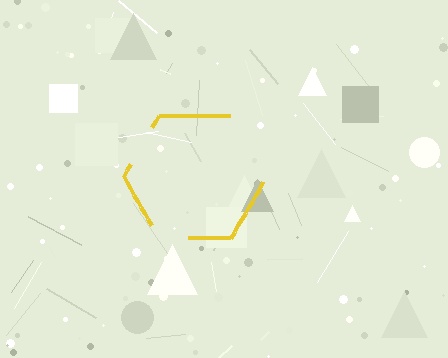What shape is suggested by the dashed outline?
The dashed outline suggests a hexagon.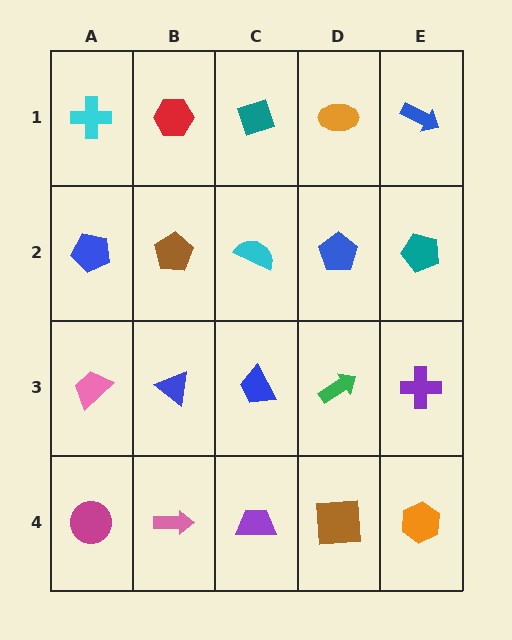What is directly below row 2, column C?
A blue trapezoid.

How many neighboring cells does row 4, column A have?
2.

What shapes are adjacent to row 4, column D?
A green arrow (row 3, column D), a purple trapezoid (row 4, column C), an orange hexagon (row 4, column E).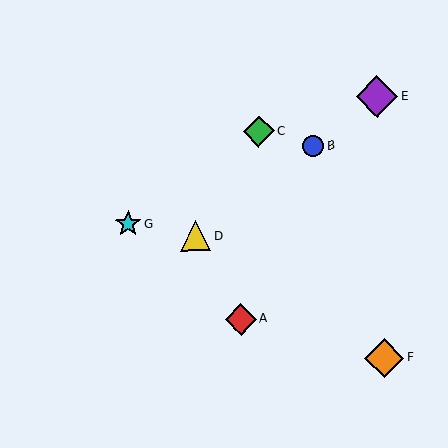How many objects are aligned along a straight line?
3 objects (B, D, E) are aligned along a straight line.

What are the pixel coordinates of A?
Object A is at (241, 319).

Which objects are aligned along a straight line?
Objects B, D, E are aligned along a straight line.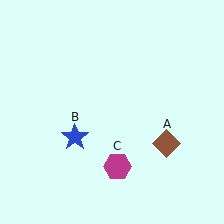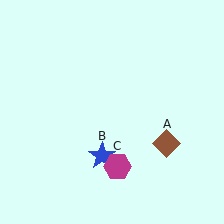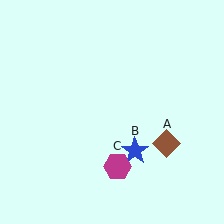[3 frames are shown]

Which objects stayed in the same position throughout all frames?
Brown diamond (object A) and magenta hexagon (object C) remained stationary.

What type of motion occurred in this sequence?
The blue star (object B) rotated counterclockwise around the center of the scene.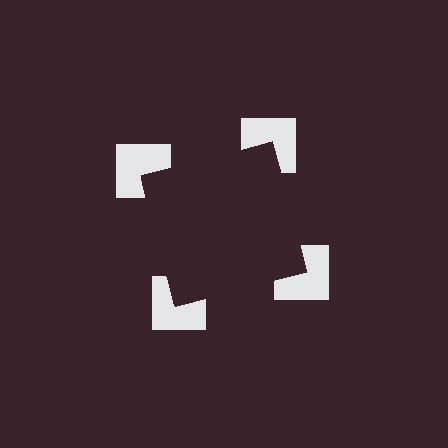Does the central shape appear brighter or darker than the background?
It typically appears slightly darker than the background, even though no actual brightness change is drawn.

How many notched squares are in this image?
There are 4 — one at each vertex of the illusory square.